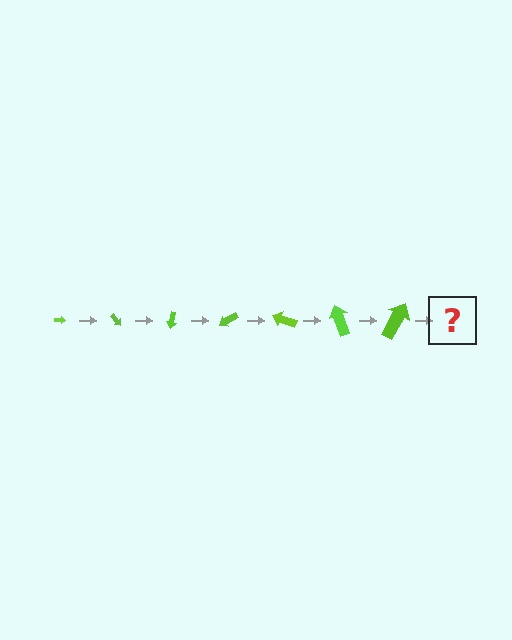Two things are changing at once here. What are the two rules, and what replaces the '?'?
The two rules are that the arrow grows larger each step and it rotates 50 degrees each step. The '?' should be an arrow, larger than the previous one and rotated 350 degrees from the start.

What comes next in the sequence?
The next element should be an arrow, larger than the previous one and rotated 350 degrees from the start.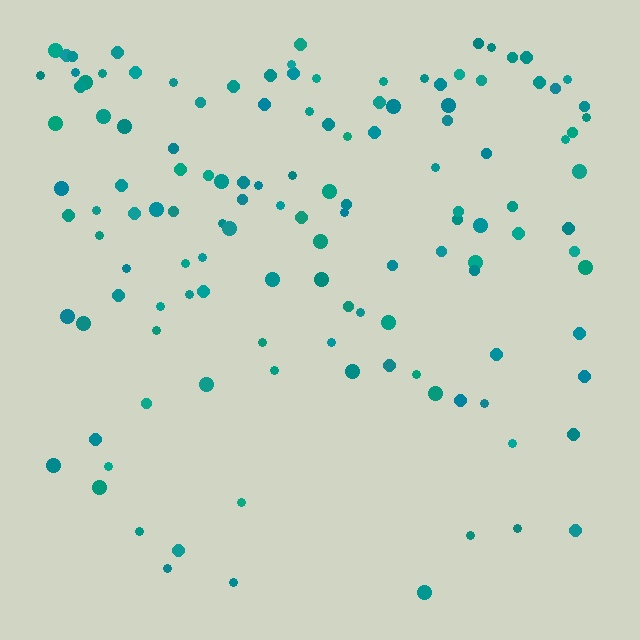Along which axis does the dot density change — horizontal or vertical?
Vertical.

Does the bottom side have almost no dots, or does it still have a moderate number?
Still a moderate number, just noticeably fewer than the top.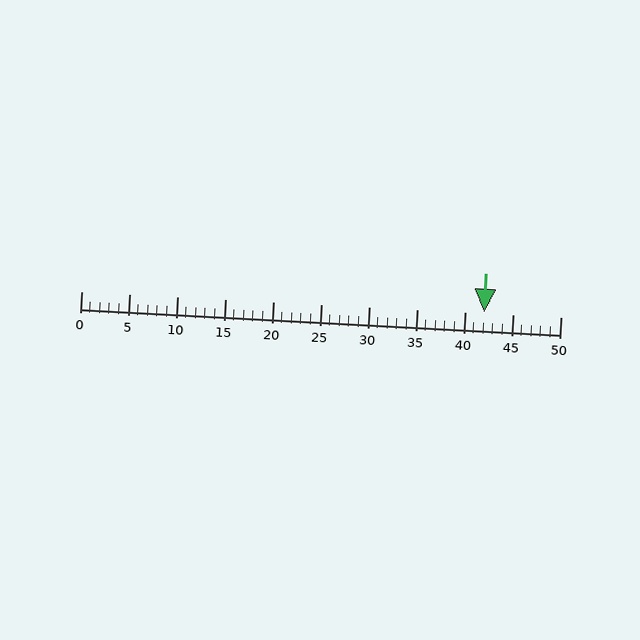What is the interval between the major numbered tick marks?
The major tick marks are spaced 5 units apart.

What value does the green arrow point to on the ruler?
The green arrow points to approximately 42.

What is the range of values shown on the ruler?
The ruler shows values from 0 to 50.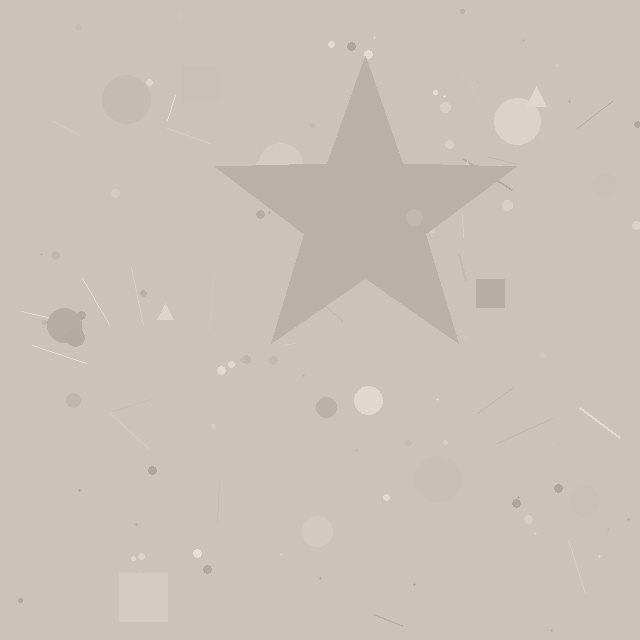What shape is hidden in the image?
A star is hidden in the image.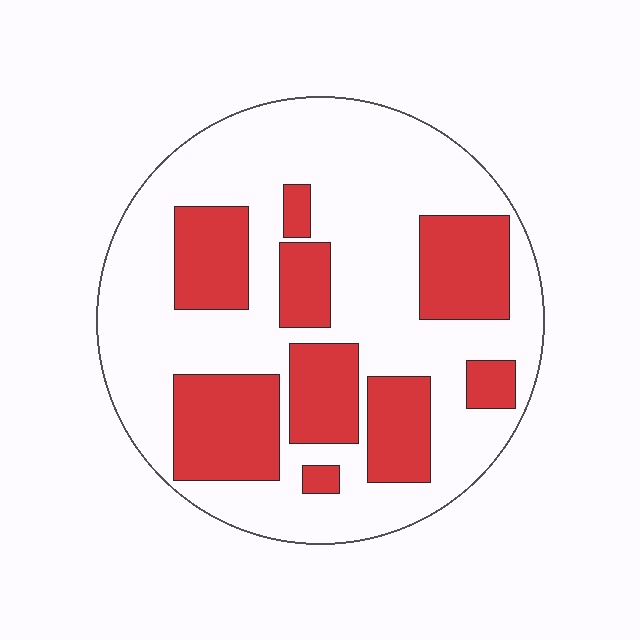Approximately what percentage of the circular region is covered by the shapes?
Approximately 35%.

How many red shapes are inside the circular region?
9.